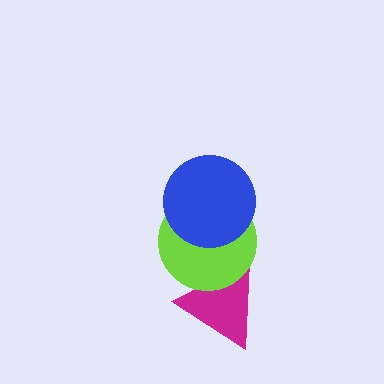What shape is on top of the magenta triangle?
The lime circle is on top of the magenta triangle.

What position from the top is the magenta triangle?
The magenta triangle is 3rd from the top.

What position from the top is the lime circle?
The lime circle is 2nd from the top.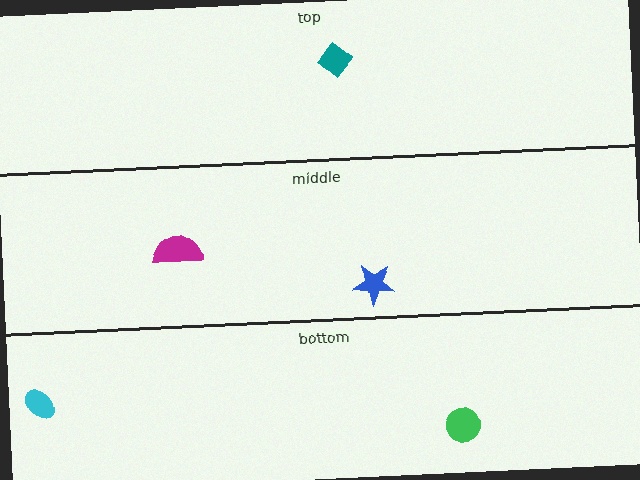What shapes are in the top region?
The teal diamond.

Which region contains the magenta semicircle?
The middle region.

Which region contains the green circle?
The bottom region.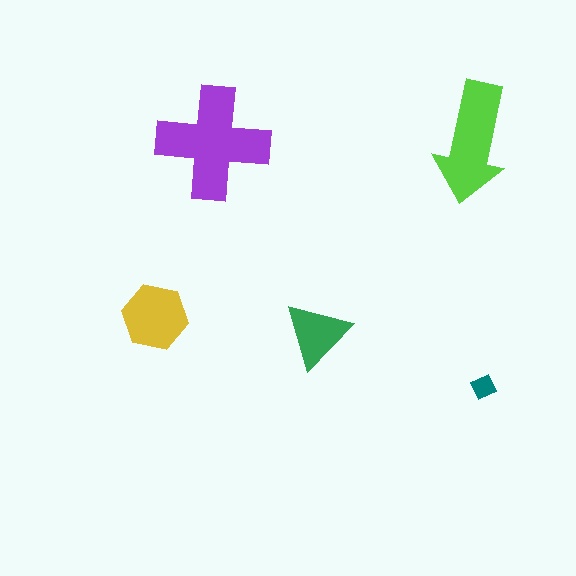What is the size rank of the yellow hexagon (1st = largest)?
3rd.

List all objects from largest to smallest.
The purple cross, the lime arrow, the yellow hexagon, the green triangle, the teal diamond.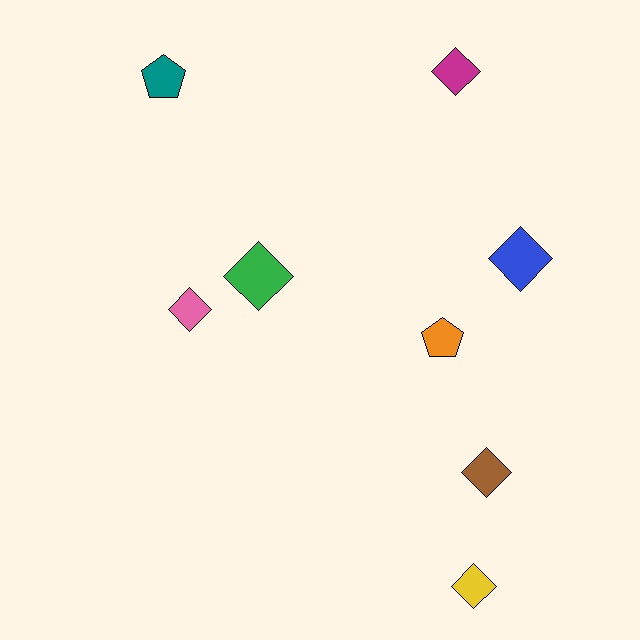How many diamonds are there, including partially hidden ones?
There are 6 diamonds.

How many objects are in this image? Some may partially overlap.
There are 8 objects.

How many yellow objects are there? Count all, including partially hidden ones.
There is 1 yellow object.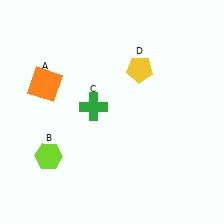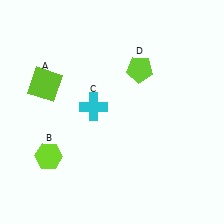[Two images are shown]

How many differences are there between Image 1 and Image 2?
There are 3 differences between the two images.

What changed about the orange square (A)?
In Image 1, A is orange. In Image 2, it changed to lime.